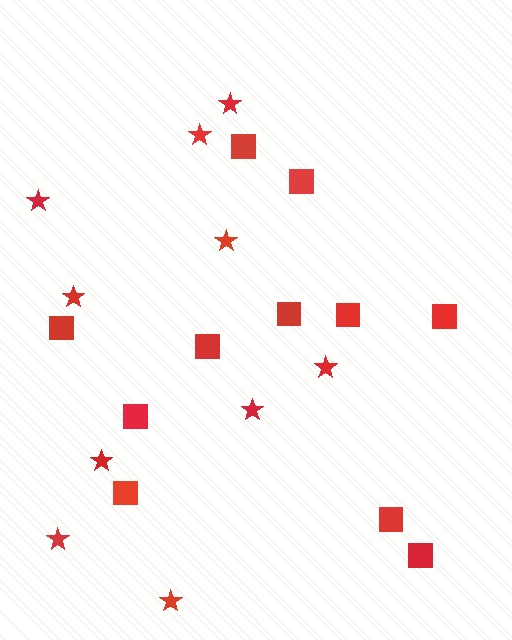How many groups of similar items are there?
There are 2 groups: one group of squares (11) and one group of stars (10).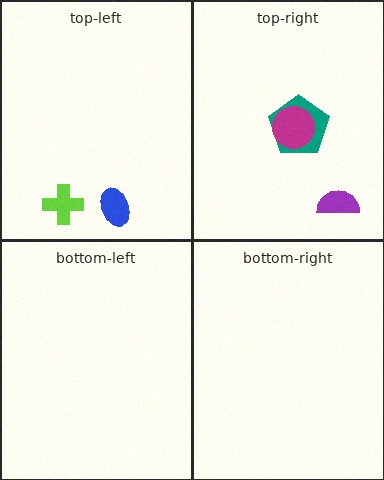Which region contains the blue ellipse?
The top-left region.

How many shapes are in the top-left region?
2.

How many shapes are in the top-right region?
3.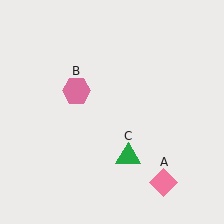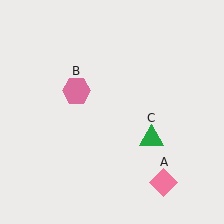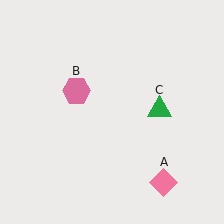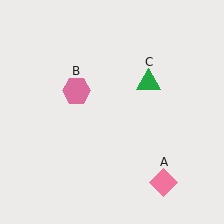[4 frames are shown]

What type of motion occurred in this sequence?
The green triangle (object C) rotated counterclockwise around the center of the scene.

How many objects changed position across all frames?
1 object changed position: green triangle (object C).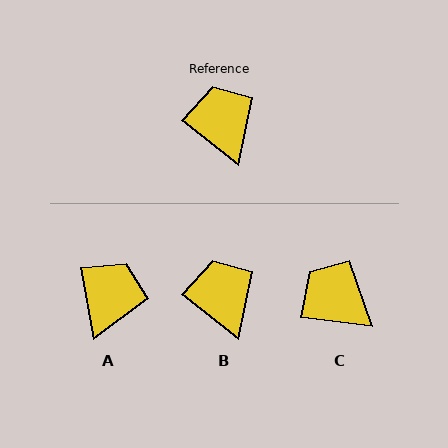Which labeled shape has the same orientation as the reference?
B.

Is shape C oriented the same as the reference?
No, it is off by about 31 degrees.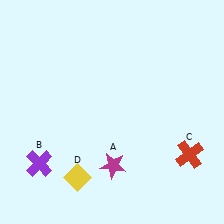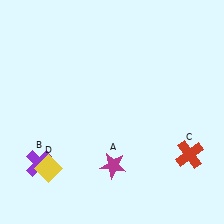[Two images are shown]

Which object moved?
The yellow diamond (D) moved left.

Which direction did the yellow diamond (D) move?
The yellow diamond (D) moved left.